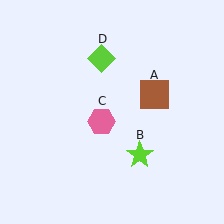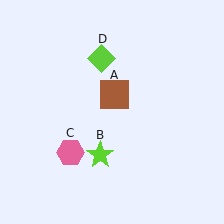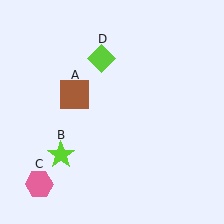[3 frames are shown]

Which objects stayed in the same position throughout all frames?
Lime diamond (object D) remained stationary.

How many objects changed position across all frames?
3 objects changed position: brown square (object A), lime star (object B), pink hexagon (object C).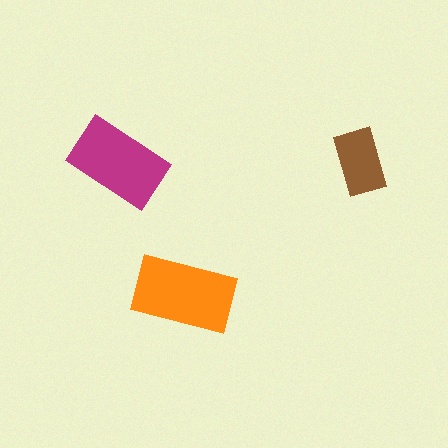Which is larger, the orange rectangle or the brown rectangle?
The orange one.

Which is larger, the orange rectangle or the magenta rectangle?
The orange one.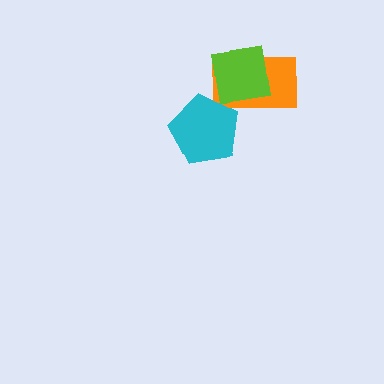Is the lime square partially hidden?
No, no other shape covers it.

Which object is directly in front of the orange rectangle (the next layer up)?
The lime square is directly in front of the orange rectangle.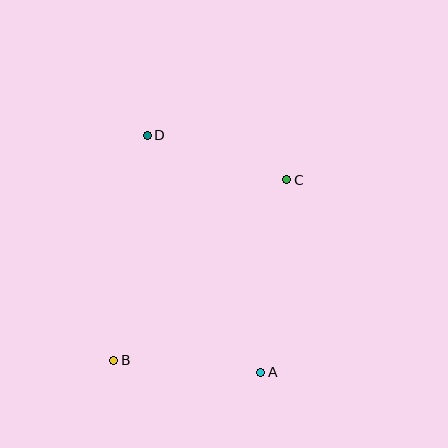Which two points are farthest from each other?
Points A and D are farthest from each other.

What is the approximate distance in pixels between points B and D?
The distance between B and D is approximately 228 pixels.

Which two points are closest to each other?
Points C and D are closest to each other.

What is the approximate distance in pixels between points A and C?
The distance between A and C is approximately 194 pixels.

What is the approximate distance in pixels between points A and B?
The distance between A and B is approximately 148 pixels.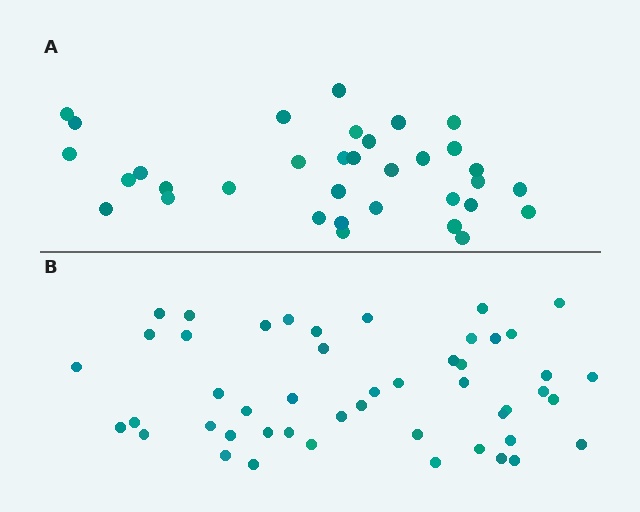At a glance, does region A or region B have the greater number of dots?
Region B (the bottom region) has more dots.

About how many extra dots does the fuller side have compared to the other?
Region B has approximately 15 more dots than region A.